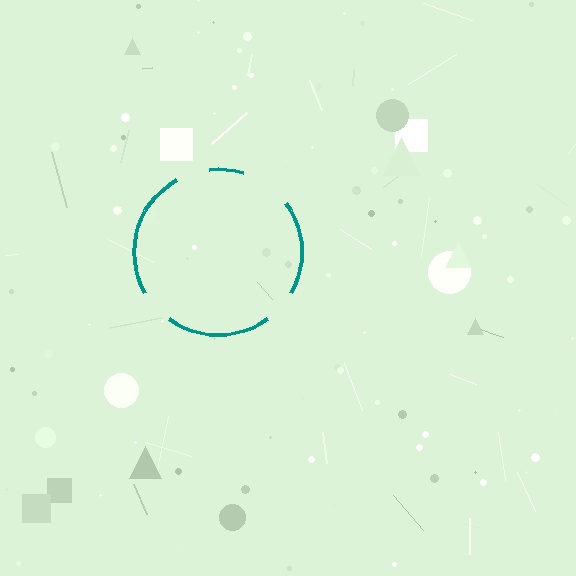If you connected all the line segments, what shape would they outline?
They would outline a circle.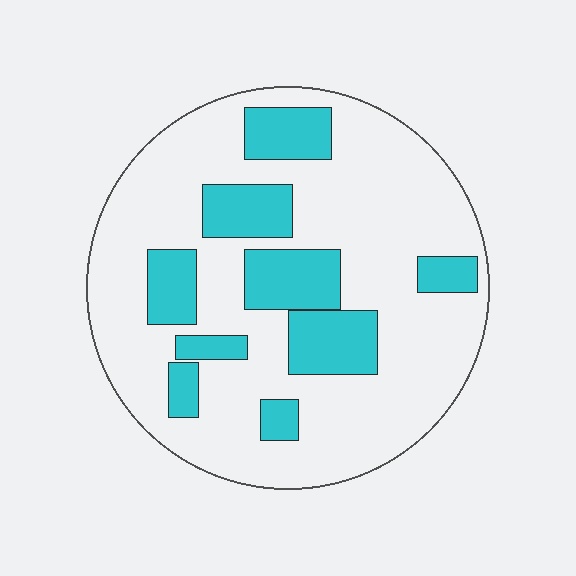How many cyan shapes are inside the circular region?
9.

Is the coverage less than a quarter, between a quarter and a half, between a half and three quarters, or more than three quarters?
Between a quarter and a half.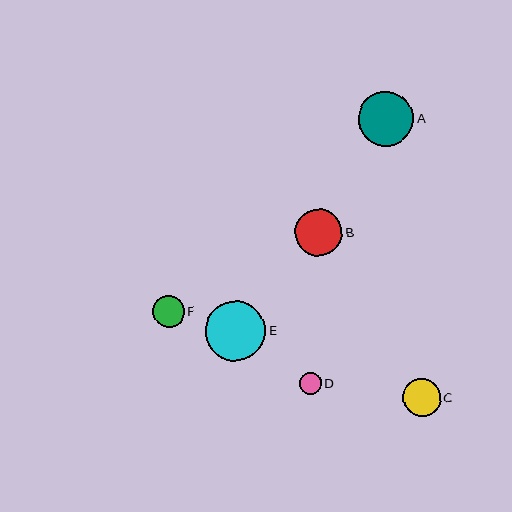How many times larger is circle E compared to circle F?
Circle E is approximately 1.9 times the size of circle F.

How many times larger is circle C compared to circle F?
Circle C is approximately 1.2 times the size of circle F.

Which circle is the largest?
Circle E is the largest with a size of approximately 61 pixels.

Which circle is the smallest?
Circle D is the smallest with a size of approximately 22 pixels.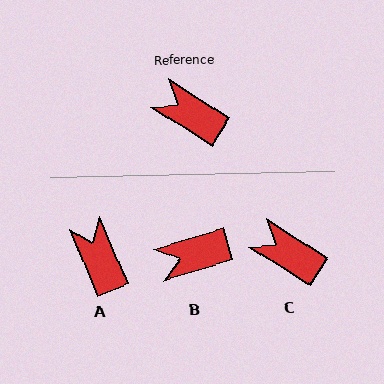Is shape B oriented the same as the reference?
No, it is off by about 50 degrees.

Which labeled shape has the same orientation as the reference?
C.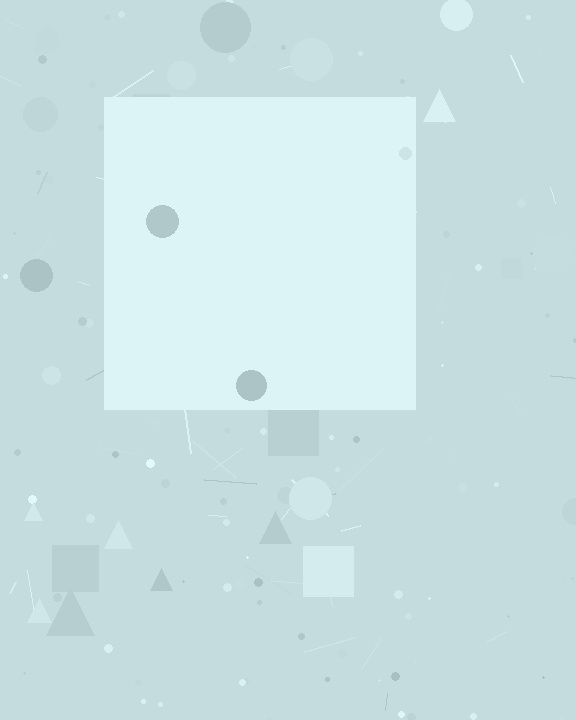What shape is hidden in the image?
A square is hidden in the image.